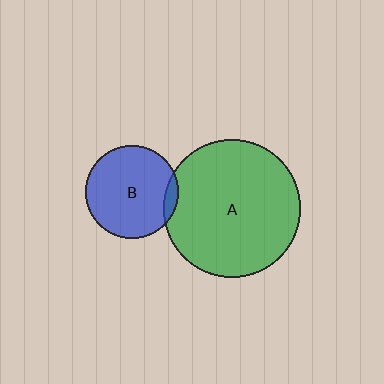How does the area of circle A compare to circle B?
Approximately 2.2 times.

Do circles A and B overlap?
Yes.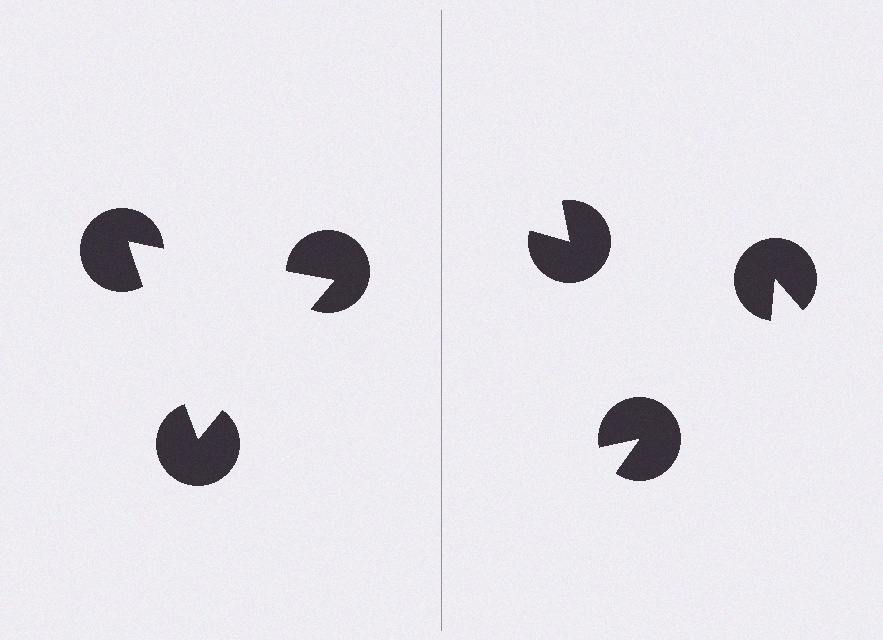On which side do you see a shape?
An illusory triangle appears on the left side. On the right side the wedge cuts are rotated, so no coherent shape forms.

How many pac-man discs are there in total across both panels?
6 — 3 on each side.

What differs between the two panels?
The pac-man discs are positioned identically on both sides; only the wedge orientations differ. On the left they align to a triangle; on the right they are misaligned.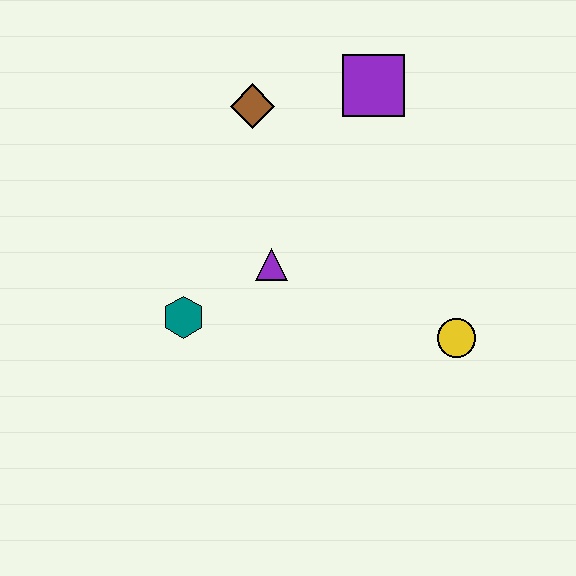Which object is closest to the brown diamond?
The purple square is closest to the brown diamond.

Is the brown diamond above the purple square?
No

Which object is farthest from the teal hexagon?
The purple square is farthest from the teal hexagon.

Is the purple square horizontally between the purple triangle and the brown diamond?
No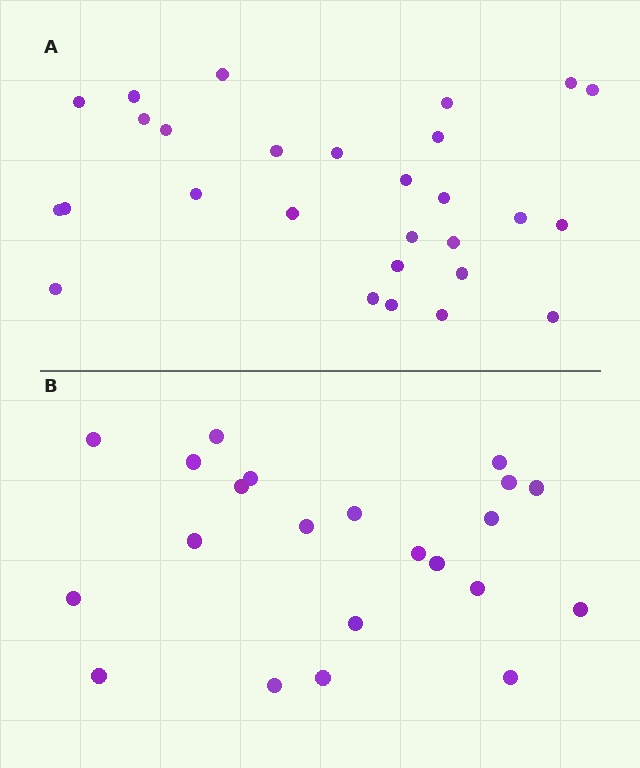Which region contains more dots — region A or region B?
Region A (the top region) has more dots.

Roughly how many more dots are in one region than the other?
Region A has about 6 more dots than region B.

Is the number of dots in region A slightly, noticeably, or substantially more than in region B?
Region A has noticeably more, but not dramatically so. The ratio is roughly 1.3 to 1.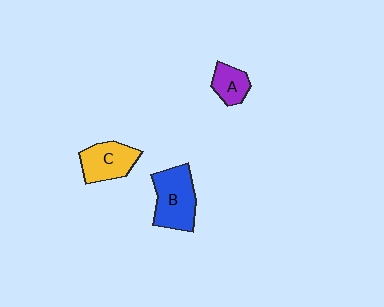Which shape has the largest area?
Shape B (blue).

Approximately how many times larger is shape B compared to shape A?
Approximately 2.0 times.